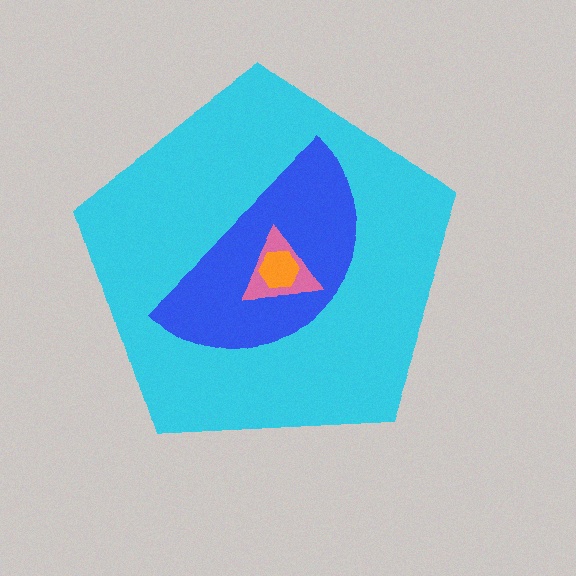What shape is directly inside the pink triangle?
The orange hexagon.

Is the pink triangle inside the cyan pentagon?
Yes.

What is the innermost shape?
The orange hexagon.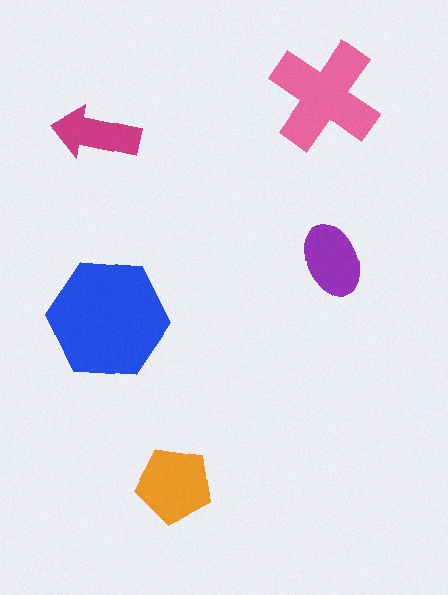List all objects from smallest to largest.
The magenta arrow, the purple ellipse, the orange pentagon, the pink cross, the blue hexagon.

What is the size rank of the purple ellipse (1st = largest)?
4th.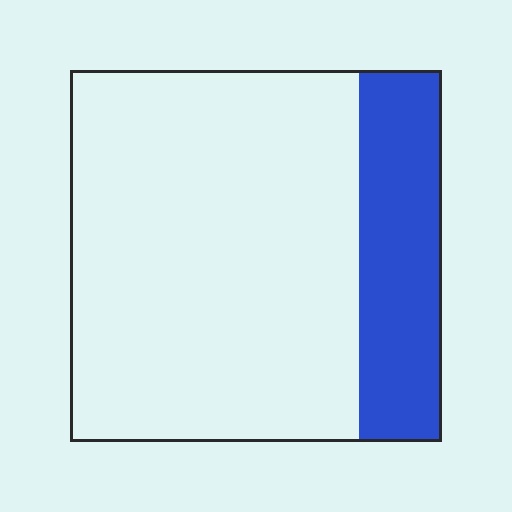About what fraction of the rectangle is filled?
About one fifth (1/5).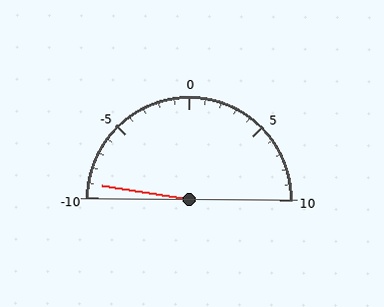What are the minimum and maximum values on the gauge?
The gauge ranges from -10 to 10.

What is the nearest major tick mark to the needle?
The nearest major tick mark is -10.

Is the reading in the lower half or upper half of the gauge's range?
The reading is in the lower half of the range (-10 to 10).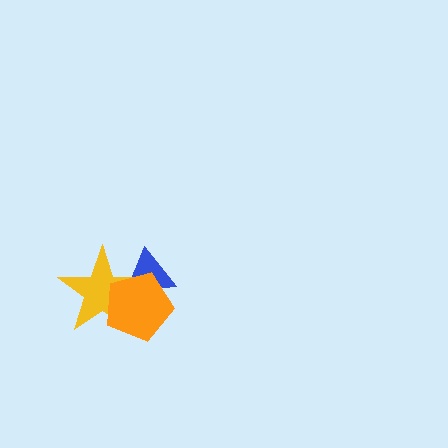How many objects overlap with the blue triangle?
2 objects overlap with the blue triangle.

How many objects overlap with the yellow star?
2 objects overlap with the yellow star.